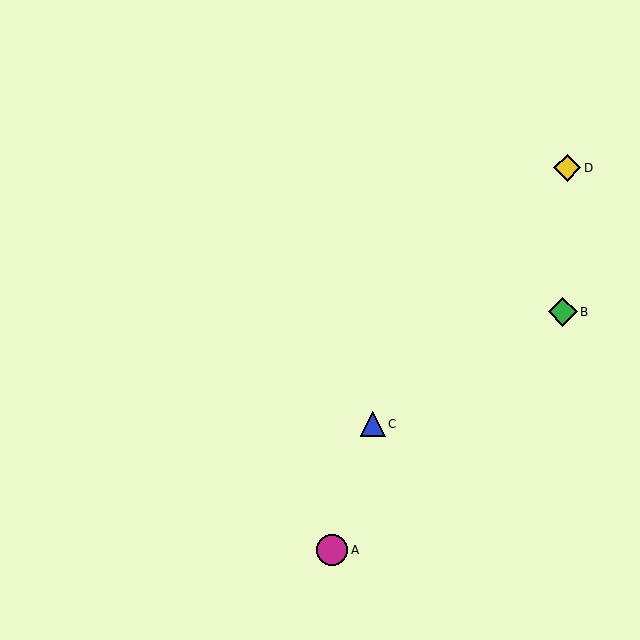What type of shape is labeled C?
Shape C is a blue triangle.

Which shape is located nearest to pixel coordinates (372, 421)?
The blue triangle (labeled C) at (373, 424) is nearest to that location.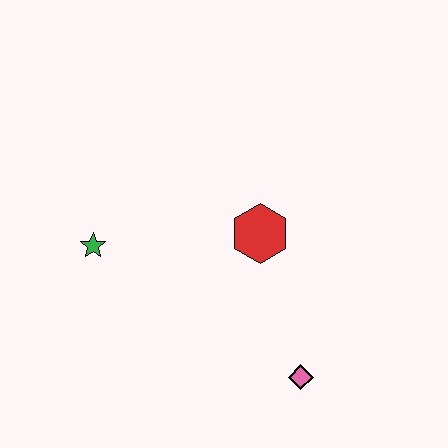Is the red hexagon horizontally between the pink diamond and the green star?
Yes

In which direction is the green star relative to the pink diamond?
The green star is to the left of the pink diamond.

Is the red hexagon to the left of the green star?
No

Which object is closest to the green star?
The red hexagon is closest to the green star.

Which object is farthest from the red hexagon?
The green star is farthest from the red hexagon.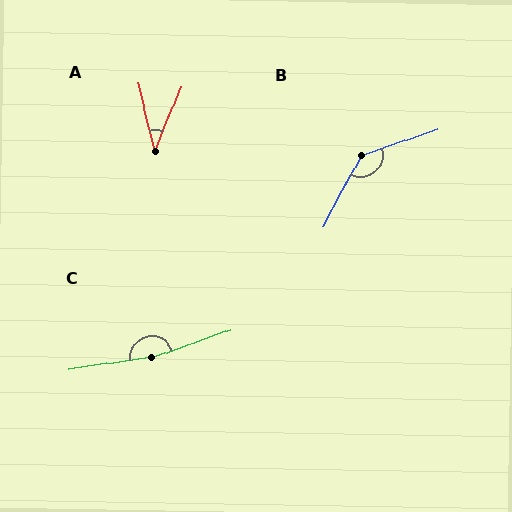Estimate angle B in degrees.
Approximately 137 degrees.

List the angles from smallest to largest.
A (36°), B (137°), C (168°).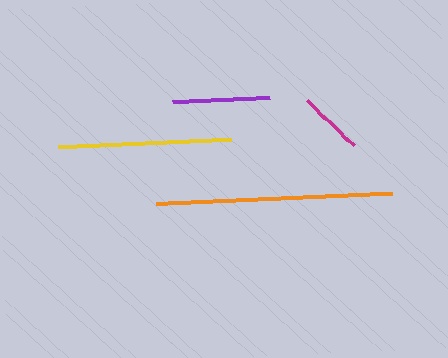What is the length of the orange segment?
The orange segment is approximately 236 pixels long.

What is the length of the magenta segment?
The magenta segment is approximately 65 pixels long.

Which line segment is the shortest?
The magenta line is the shortest at approximately 65 pixels.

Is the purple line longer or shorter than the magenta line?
The purple line is longer than the magenta line.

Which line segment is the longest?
The orange line is the longest at approximately 236 pixels.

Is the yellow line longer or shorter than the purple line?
The yellow line is longer than the purple line.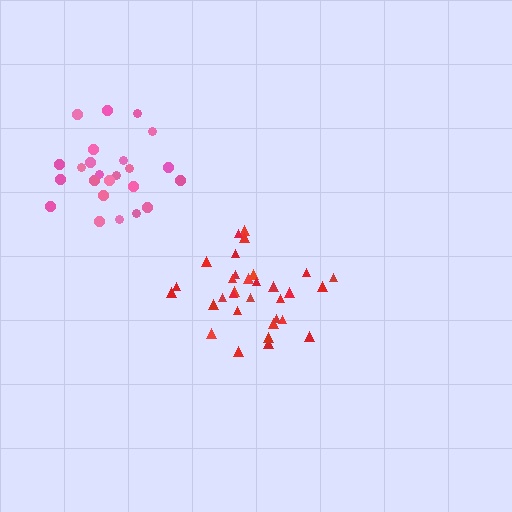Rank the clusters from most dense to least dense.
red, pink.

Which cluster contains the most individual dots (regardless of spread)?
Red (32).